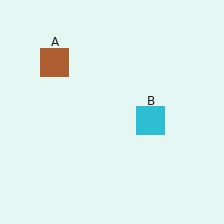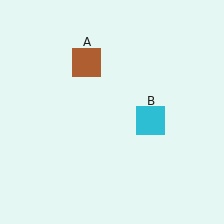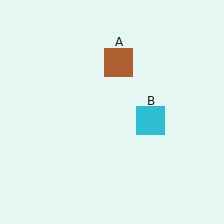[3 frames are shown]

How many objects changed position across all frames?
1 object changed position: brown square (object A).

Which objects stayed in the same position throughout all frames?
Cyan square (object B) remained stationary.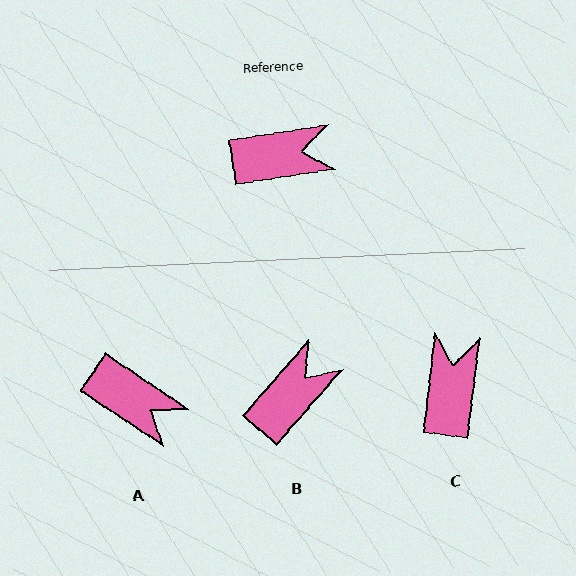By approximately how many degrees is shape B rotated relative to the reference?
Approximately 40 degrees counter-clockwise.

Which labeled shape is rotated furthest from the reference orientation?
C, about 75 degrees away.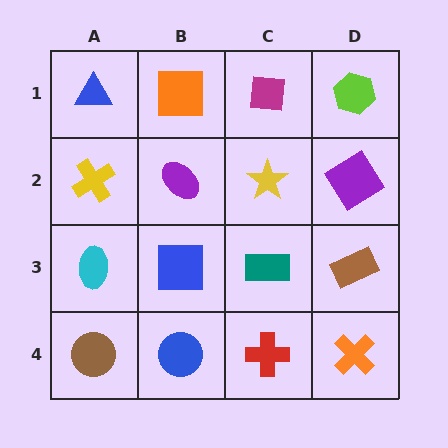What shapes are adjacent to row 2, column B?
An orange square (row 1, column B), a blue square (row 3, column B), a yellow cross (row 2, column A), a yellow star (row 2, column C).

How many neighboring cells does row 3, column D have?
3.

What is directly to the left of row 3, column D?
A teal rectangle.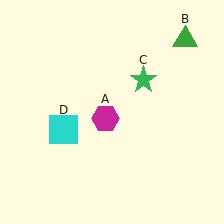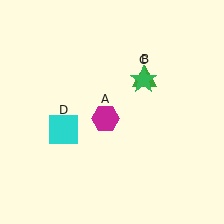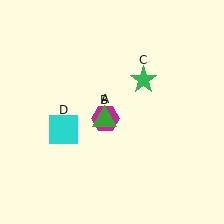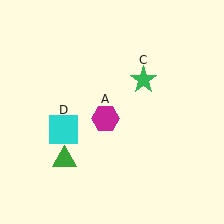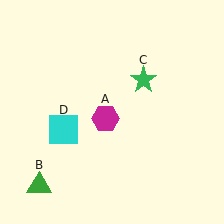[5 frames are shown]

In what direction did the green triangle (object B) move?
The green triangle (object B) moved down and to the left.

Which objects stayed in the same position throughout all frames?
Magenta hexagon (object A) and green star (object C) and cyan square (object D) remained stationary.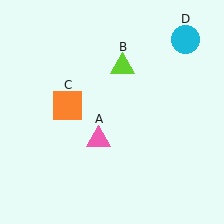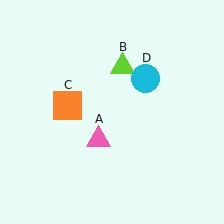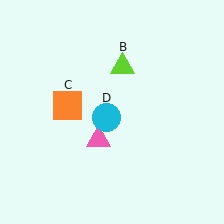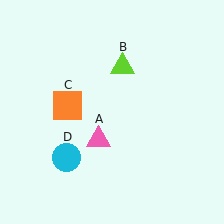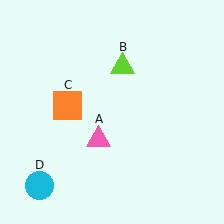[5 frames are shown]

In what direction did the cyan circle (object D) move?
The cyan circle (object D) moved down and to the left.